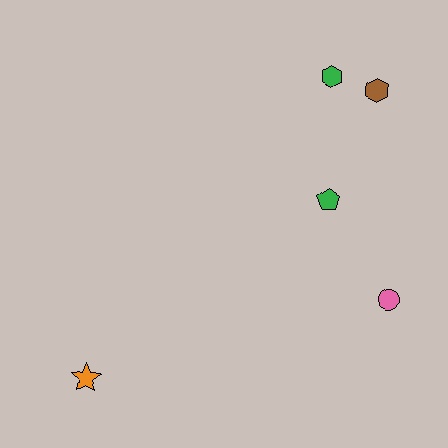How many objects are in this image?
There are 5 objects.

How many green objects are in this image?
There are 2 green objects.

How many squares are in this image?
There are no squares.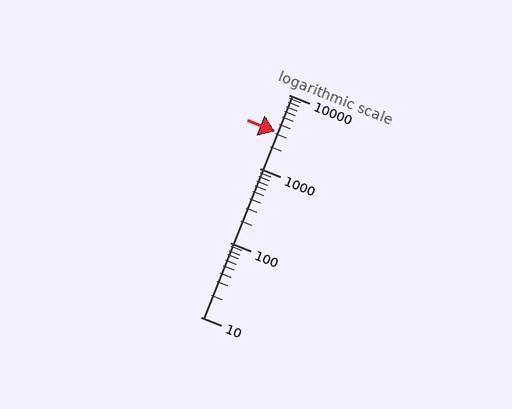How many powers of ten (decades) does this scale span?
The scale spans 3 decades, from 10 to 10000.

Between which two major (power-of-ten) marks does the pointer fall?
The pointer is between 1000 and 10000.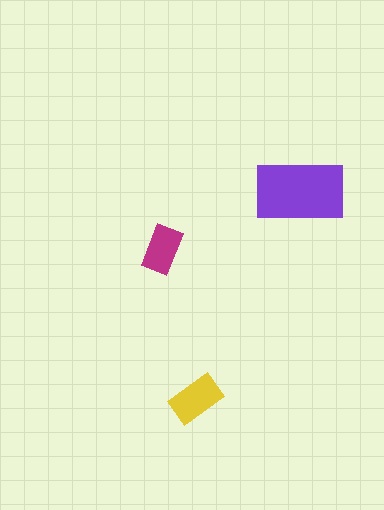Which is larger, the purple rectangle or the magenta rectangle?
The purple one.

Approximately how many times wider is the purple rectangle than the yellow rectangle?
About 1.5 times wider.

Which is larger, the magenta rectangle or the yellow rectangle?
The yellow one.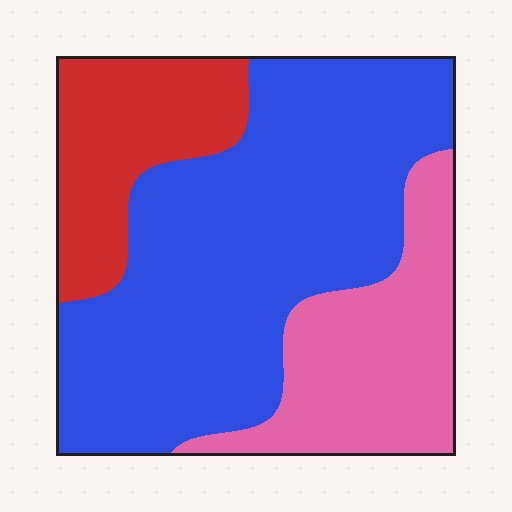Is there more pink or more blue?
Blue.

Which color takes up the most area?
Blue, at roughly 60%.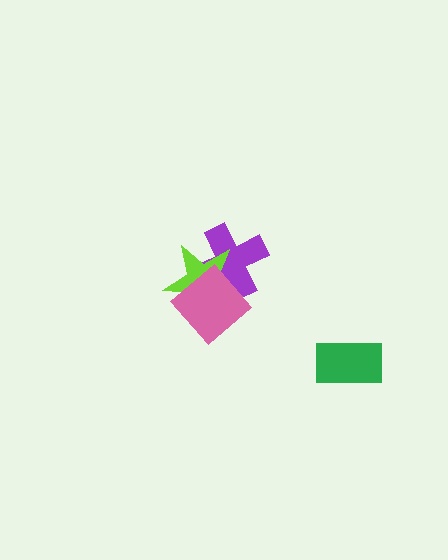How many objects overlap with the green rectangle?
0 objects overlap with the green rectangle.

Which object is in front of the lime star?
The pink diamond is in front of the lime star.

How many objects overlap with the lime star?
2 objects overlap with the lime star.